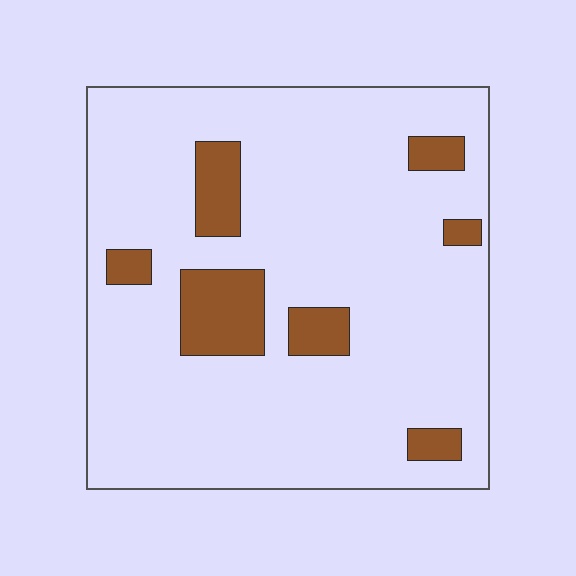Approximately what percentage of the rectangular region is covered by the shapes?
Approximately 15%.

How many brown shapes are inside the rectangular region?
7.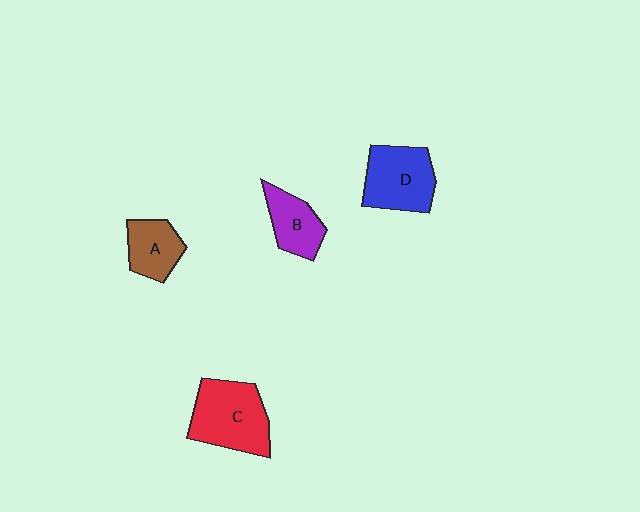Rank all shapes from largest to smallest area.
From largest to smallest: C (red), D (blue), B (purple), A (brown).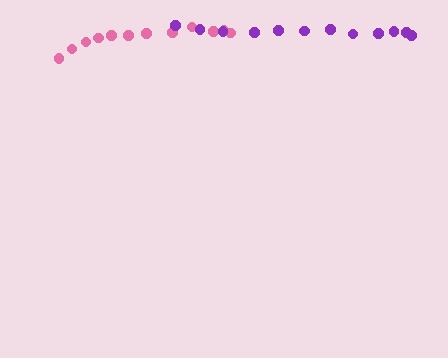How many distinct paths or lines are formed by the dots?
There are 2 distinct paths.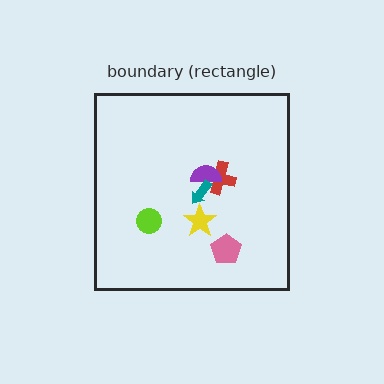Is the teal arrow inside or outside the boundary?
Inside.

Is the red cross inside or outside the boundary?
Inside.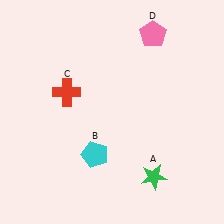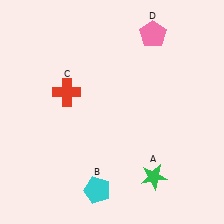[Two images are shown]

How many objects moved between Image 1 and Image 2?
1 object moved between the two images.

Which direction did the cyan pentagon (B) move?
The cyan pentagon (B) moved down.